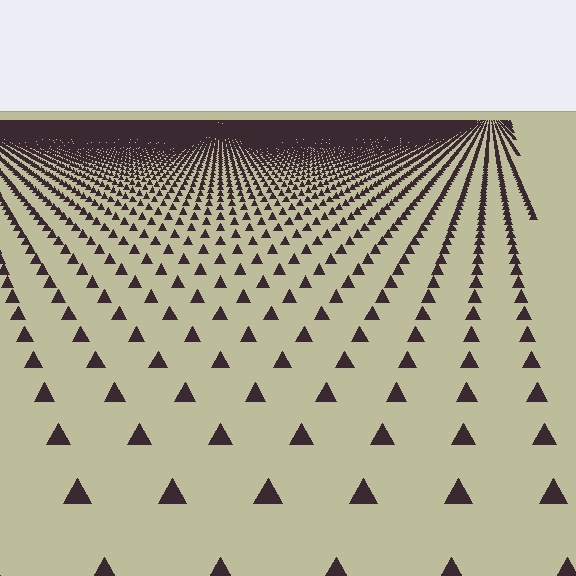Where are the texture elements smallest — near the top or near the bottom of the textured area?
Near the top.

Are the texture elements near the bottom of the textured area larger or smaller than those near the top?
Larger. Near the bottom, elements are closer to the viewer and appear at a bigger on-screen size.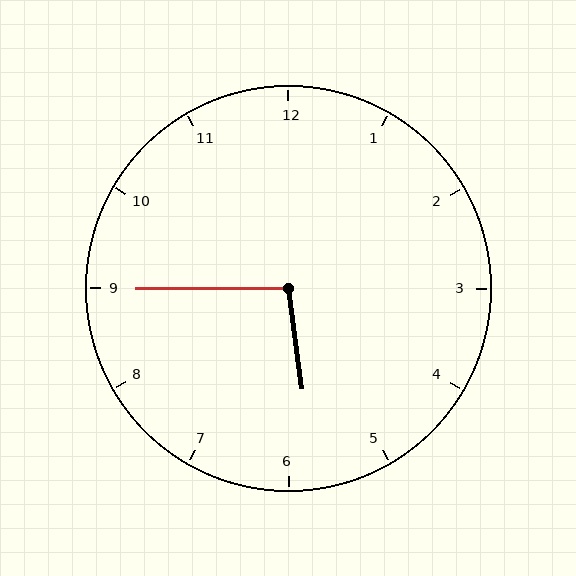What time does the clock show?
5:45.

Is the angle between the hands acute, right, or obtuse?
It is obtuse.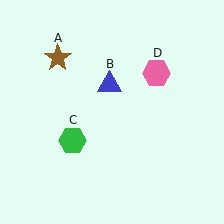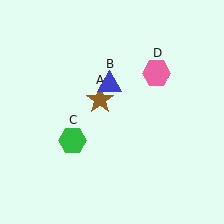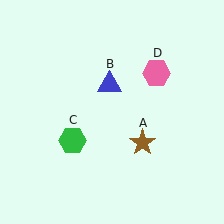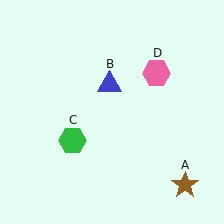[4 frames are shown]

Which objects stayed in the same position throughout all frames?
Blue triangle (object B) and green hexagon (object C) and pink hexagon (object D) remained stationary.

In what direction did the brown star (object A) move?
The brown star (object A) moved down and to the right.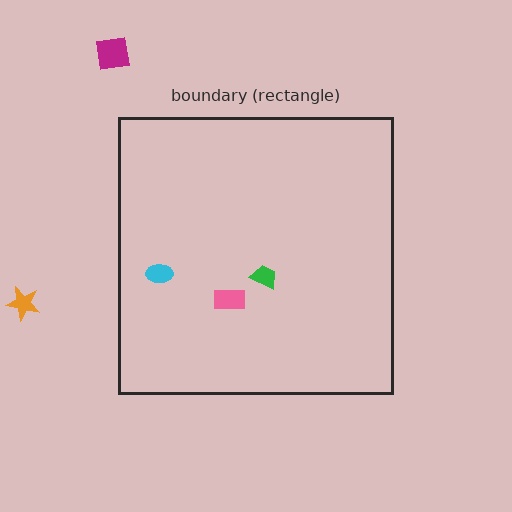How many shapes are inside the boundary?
3 inside, 2 outside.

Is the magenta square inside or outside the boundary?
Outside.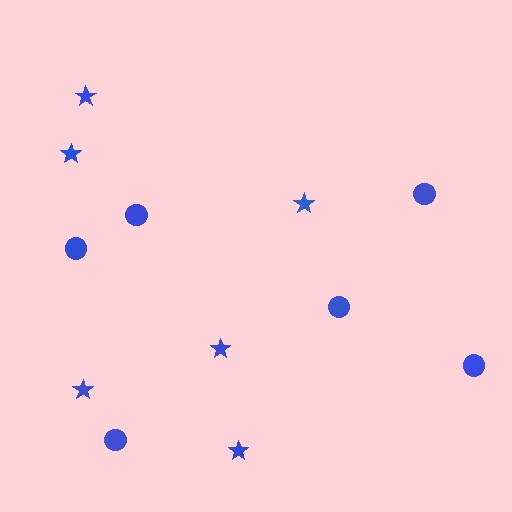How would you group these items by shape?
There are 2 groups: one group of stars (6) and one group of circles (6).